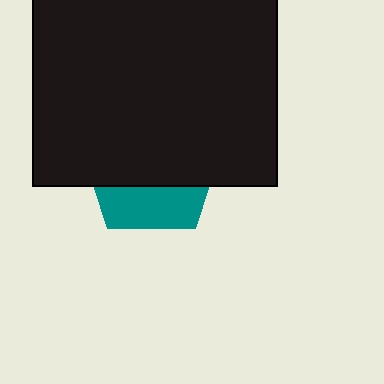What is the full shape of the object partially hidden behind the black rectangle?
The partially hidden object is a teal pentagon.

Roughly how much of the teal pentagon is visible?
A small part of it is visible (roughly 32%).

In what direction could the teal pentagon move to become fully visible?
The teal pentagon could move down. That would shift it out from behind the black rectangle entirely.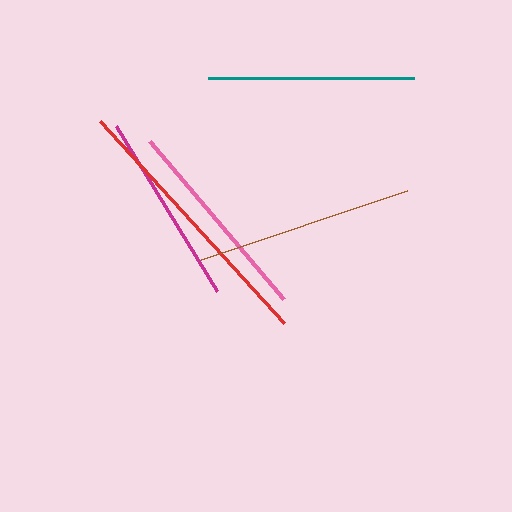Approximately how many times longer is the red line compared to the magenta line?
The red line is approximately 1.4 times the length of the magenta line.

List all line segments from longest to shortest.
From longest to shortest: red, brown, pink, teal, magenta.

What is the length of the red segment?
The red segment is approximately 273 pixels long.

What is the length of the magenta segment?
The magenta segment is approximately 193 pixels long.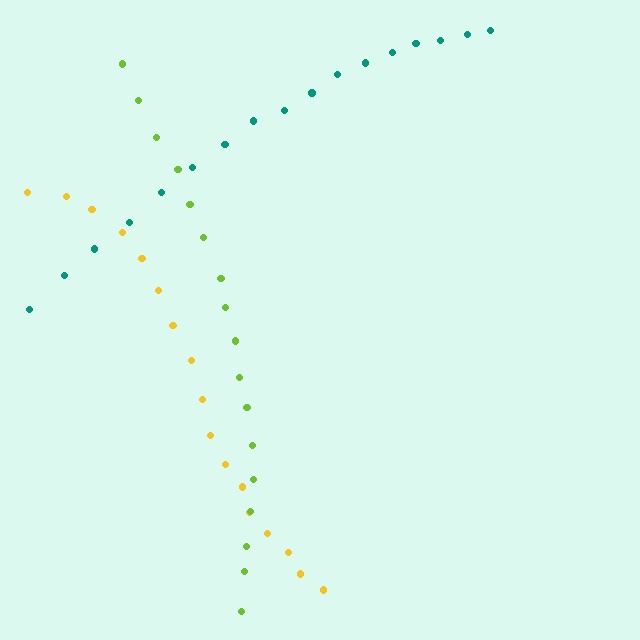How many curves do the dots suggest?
There are 3 distinct paths.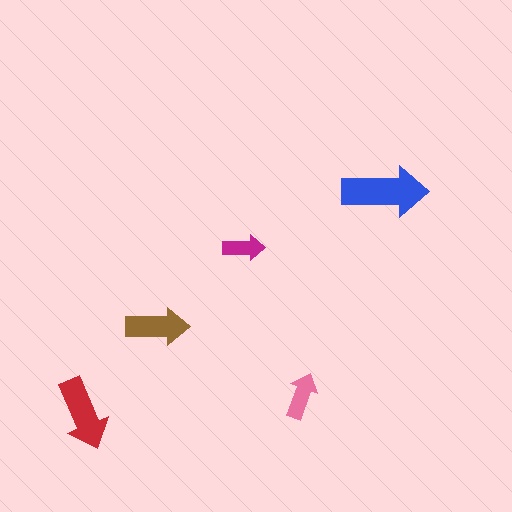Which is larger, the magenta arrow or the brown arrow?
The brown one.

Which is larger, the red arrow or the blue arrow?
The blue one.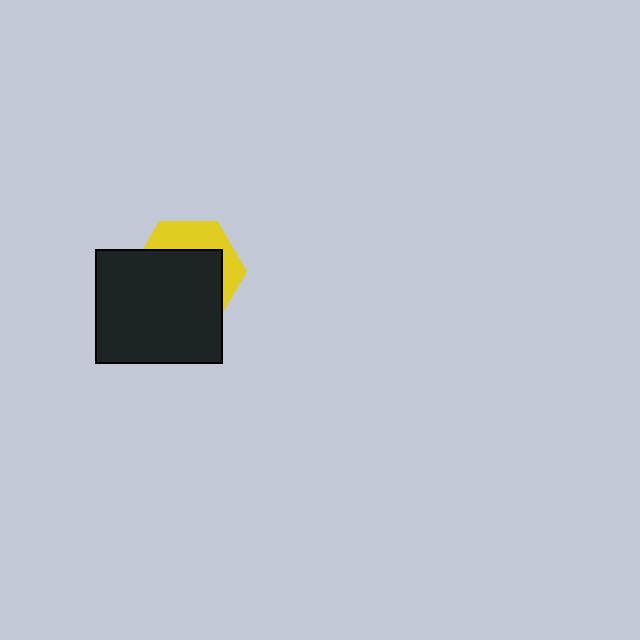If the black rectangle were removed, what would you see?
You would see the complete yellow hexagon.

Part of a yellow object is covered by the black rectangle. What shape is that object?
It is a hexagon.